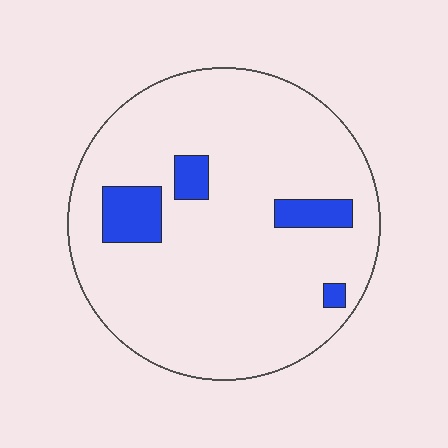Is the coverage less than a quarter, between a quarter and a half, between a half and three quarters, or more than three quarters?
Less than a quarter.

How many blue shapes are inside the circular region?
4.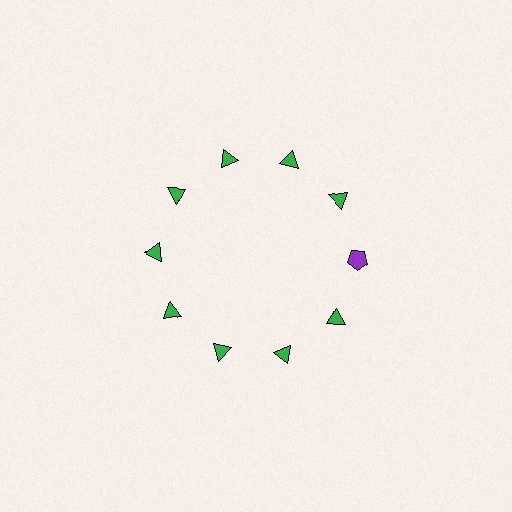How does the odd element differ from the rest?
It differs in both color (purple instead of green) and shape (pentagon instead of triangle).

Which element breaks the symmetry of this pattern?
The purple pentagon at roughly the 3 o'clock position breaks the symmetry. All other shapes are green triangles.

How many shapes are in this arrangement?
There are 10 shapes arranged in a ring pattern.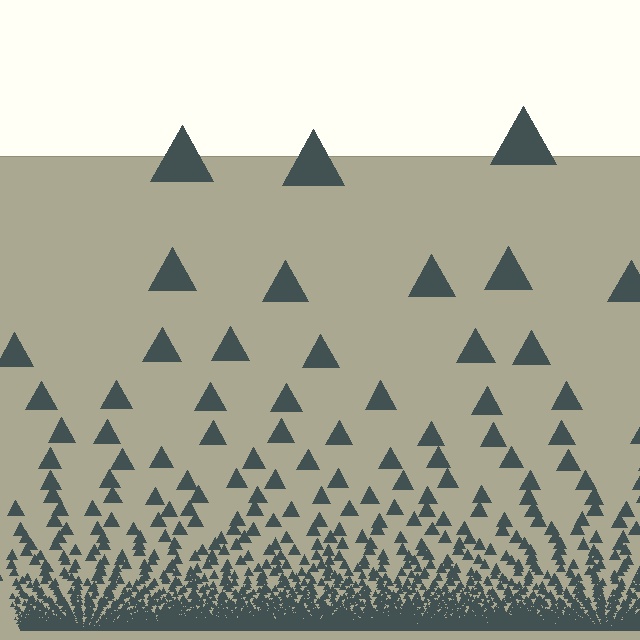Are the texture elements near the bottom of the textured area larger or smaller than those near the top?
Smaller. The gradient is inverted — elements near the bottom are smaller and denser.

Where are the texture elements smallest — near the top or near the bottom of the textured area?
Near the bottom.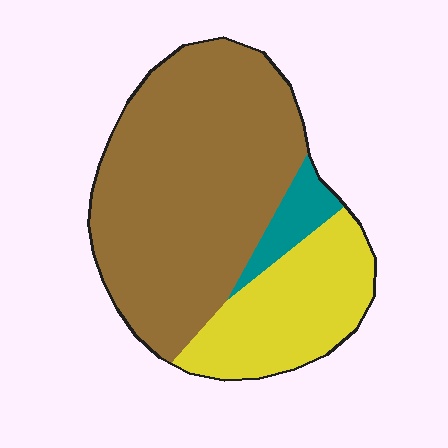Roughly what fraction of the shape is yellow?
Yellow covers around 25% of the shape.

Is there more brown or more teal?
Brown.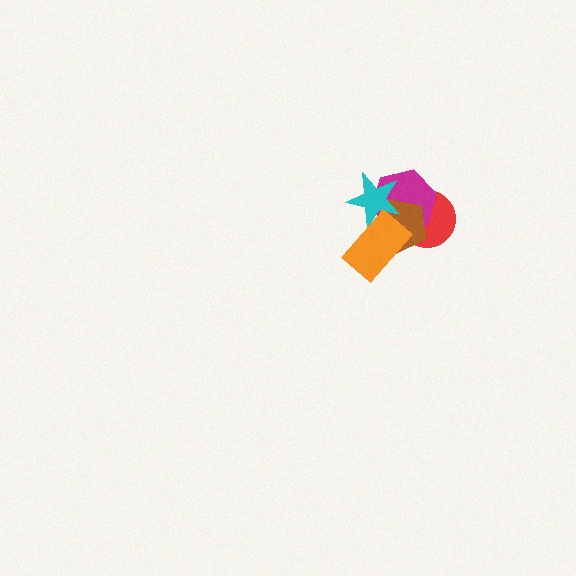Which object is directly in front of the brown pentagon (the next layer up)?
The cyan star is directly in front of the brown pentagon.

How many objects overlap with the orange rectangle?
3 objects overlap with the orange rectangle.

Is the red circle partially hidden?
Yes, it is partially covered by another shape.